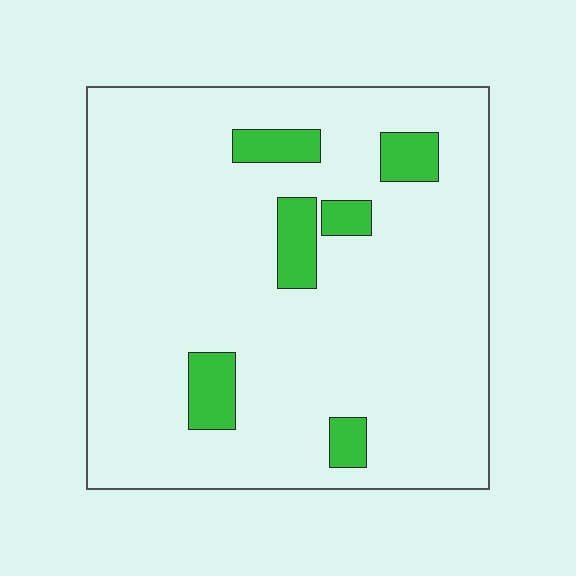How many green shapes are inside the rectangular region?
6.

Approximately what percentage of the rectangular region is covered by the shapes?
Approximately 10%.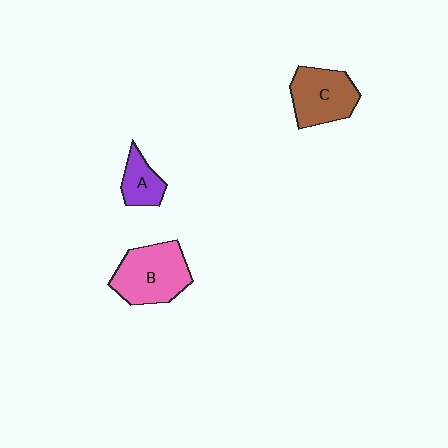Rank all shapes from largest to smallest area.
From largest to smallest: B (pink), C (brown), A (purple).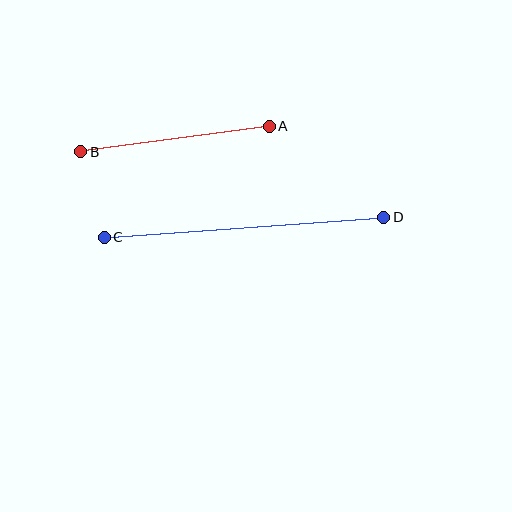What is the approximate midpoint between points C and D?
The midpoint is at approximately (244, 227) pixels.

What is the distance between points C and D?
The distance is approximately 280 pixels.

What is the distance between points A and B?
The distance is approximately 190 pixels.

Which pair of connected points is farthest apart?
Points C and D are farthest apart.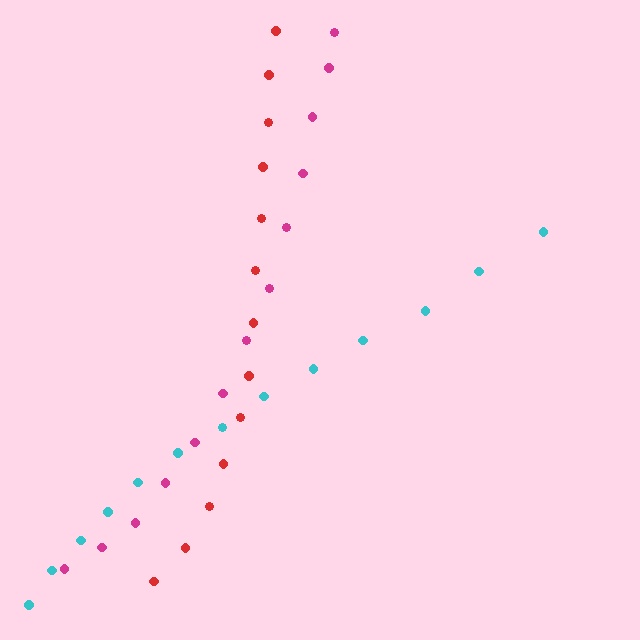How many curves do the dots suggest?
There are 3 distinct paths.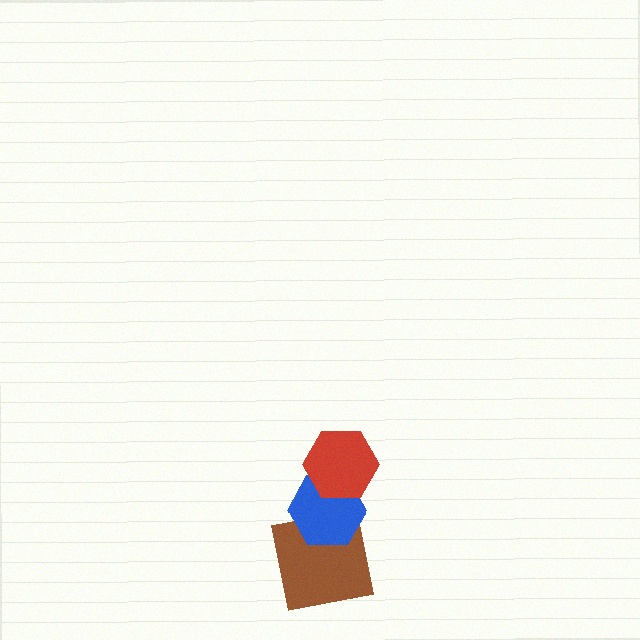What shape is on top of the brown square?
The blue hexagon is on top of the brown square.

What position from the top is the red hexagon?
The red hexagon is 1st from the top.